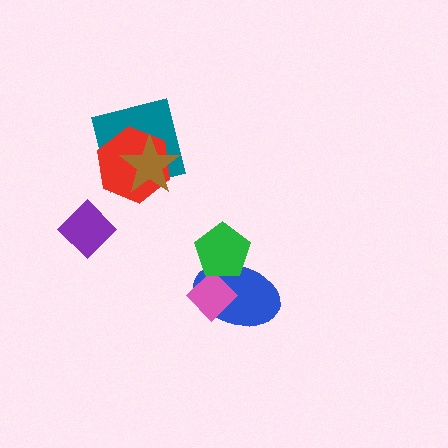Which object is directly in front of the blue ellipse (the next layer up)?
The pink diamond is directly in front of the blue ellipse.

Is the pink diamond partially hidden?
Yes, it is partially covered by another shape.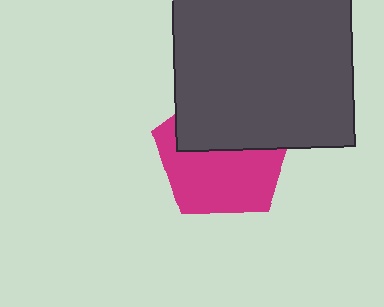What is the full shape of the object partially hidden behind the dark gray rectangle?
The partially hidden object is a magenta pentagon.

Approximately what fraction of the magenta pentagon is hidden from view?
Roughly 44% of the magenta pentagon is hidden behind the dark gray rectangle.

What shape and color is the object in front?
The object in front is a dark gray rectangle.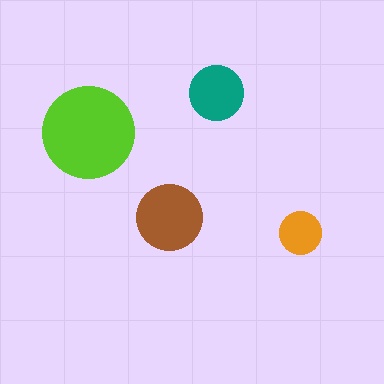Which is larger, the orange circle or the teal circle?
The teal one.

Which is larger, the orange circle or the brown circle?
The brown one.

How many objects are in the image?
There are 4 objects in the image.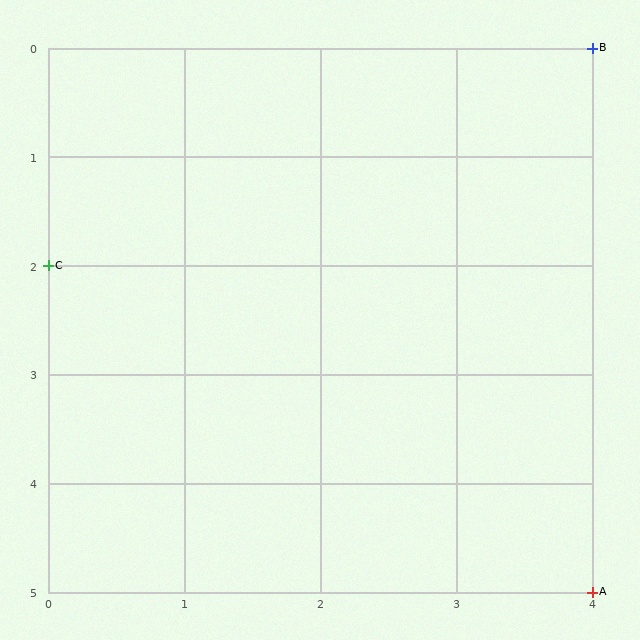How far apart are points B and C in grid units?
Points B and C are 4 columns and 2 rows apart (about 4.5 grid units diagonally).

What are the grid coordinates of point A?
Point A is at grid coordinates (4, 5).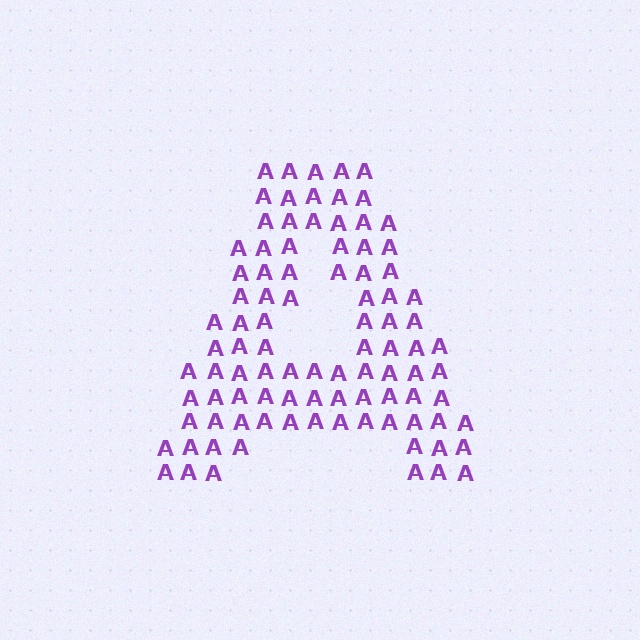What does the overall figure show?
The overall figure shows the letter A.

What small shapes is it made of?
It is made of small letter A's.